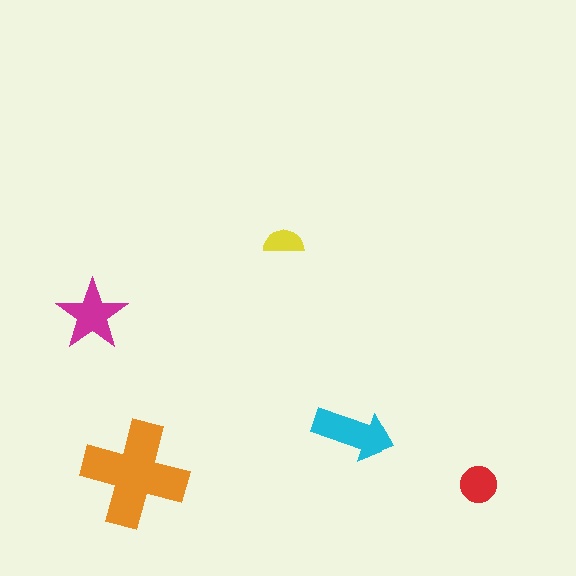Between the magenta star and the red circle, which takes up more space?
The magenta star.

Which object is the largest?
The orange cross.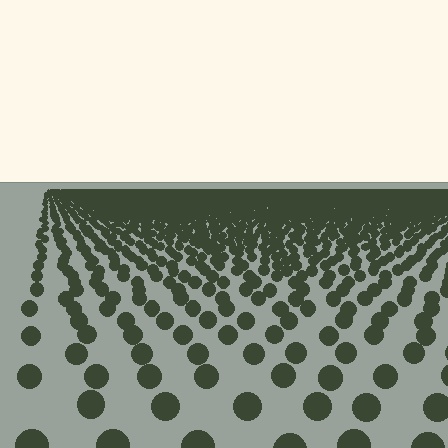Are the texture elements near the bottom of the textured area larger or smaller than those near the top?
Larger. Near the bottom, elements are closer to the viewer and appear at a bigger on-screen size.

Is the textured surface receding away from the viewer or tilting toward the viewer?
The surface is receding away from the viewer. Texture elements get smaller and denser toward the top.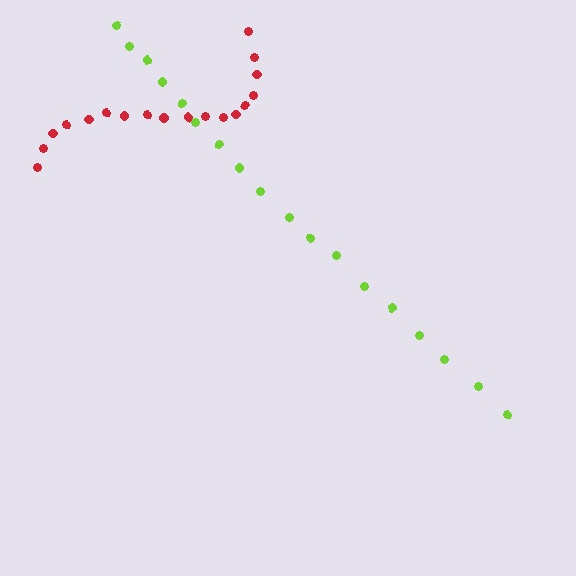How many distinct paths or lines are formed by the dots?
There are 2 distinct paths.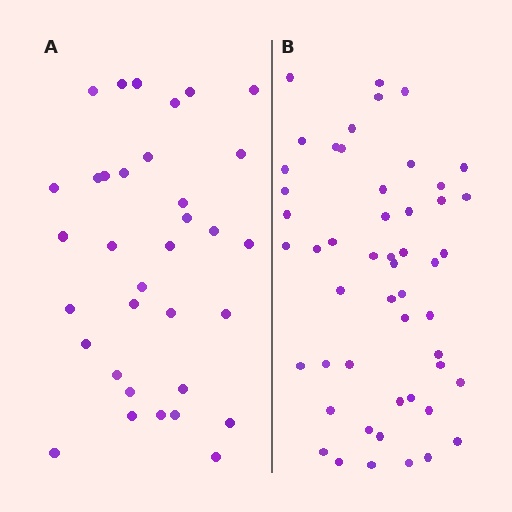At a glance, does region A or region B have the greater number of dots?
Region B (the right region) has more dots.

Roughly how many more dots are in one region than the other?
Region B has approximately 15 more dots than region A.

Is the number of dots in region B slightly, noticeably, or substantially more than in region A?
Region B has substantially more. The ratio is roughly 1.5 to 1.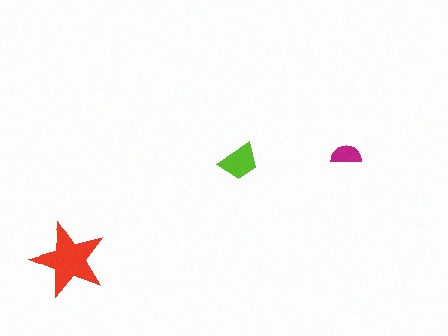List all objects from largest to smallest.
The red star, the lime trapezoid, the magenta semicircle.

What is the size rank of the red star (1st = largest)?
1st.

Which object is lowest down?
The red star is bottommost.